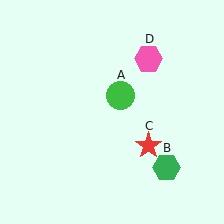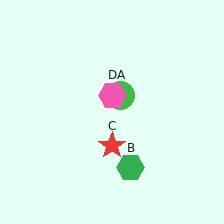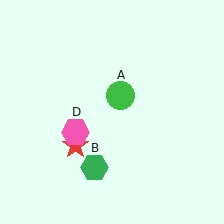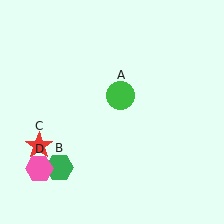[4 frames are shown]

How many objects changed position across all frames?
3 objects changed position: green hexagon (object B), red star (object C), pink hexagon (object D).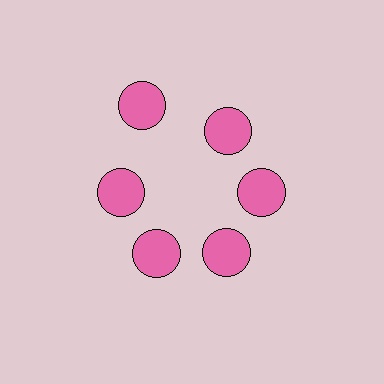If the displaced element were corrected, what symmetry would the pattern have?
It would have 6-fold rotational symmetry — the pattern would map onto itself every 60 degrees.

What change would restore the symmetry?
The symmetry would be restored by moving it inward, back onto the ring so that all 6 circles sit at equal angles and equal distance from the center.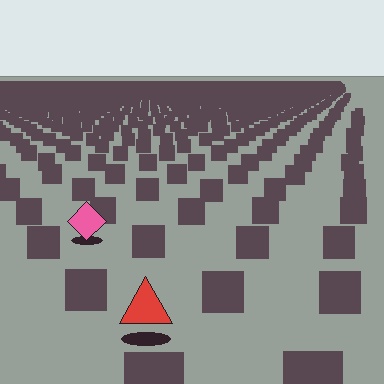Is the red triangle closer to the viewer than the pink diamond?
Yes. The red triangle is closer — you can tell from the texture gradient: the ground texture is coarser near it.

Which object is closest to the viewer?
The red triangle is closest. The texture marks near it are larger and more spread out.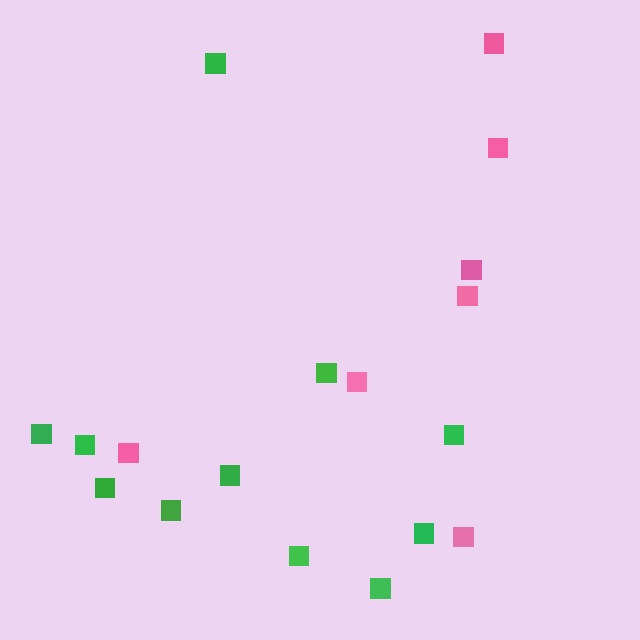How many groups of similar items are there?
There are 2 groups: one group of pink squares (7) and one group of green squares (11).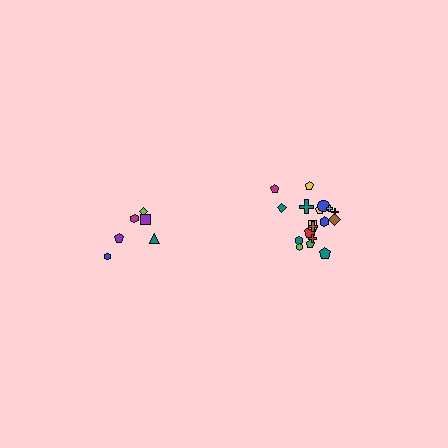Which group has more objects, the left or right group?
The right group.